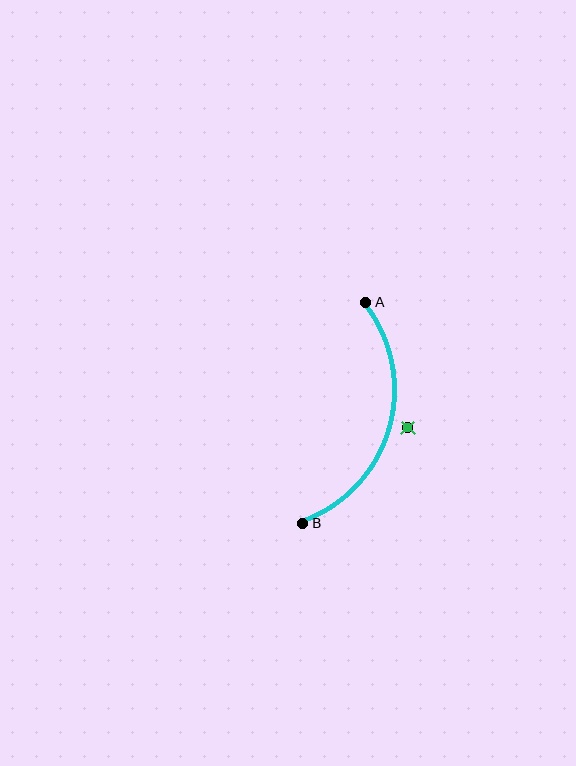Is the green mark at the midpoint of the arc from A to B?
No — the green mark does not lie on the arc at all. It sits slightly outside the curve.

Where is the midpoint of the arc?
The arc midpoint is the point on the curve farthest from the straight line joining A and B. It sits to the right of that line.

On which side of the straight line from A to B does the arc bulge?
The arc bulges to the right of the straight line connecting A and B.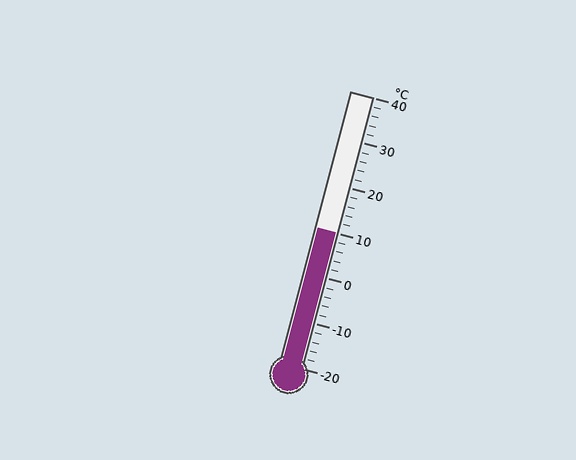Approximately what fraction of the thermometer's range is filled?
The thermometer is filled to approximately 50% of its range.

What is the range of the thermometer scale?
The thermometer scale ranges from -20°C to 40°C.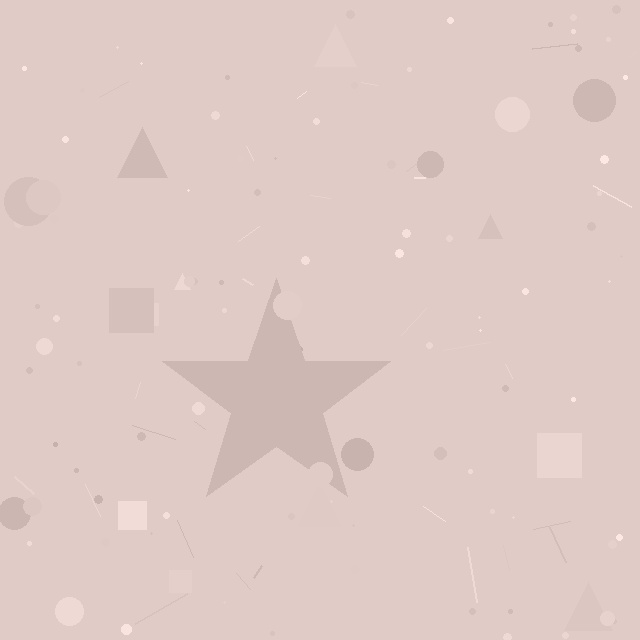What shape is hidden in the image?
A star is hidden in the image.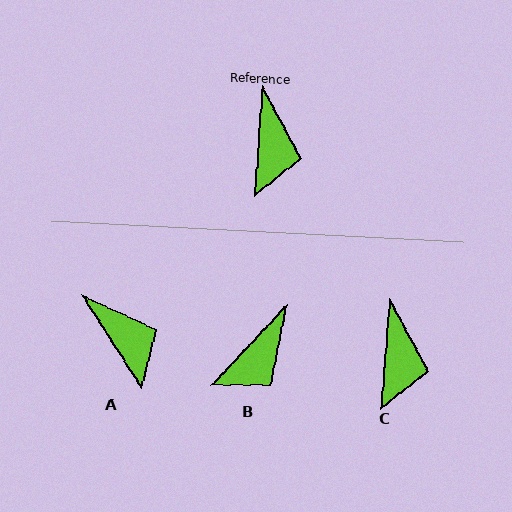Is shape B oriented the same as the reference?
No, it is off by about 39 degrees.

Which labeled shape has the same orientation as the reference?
C.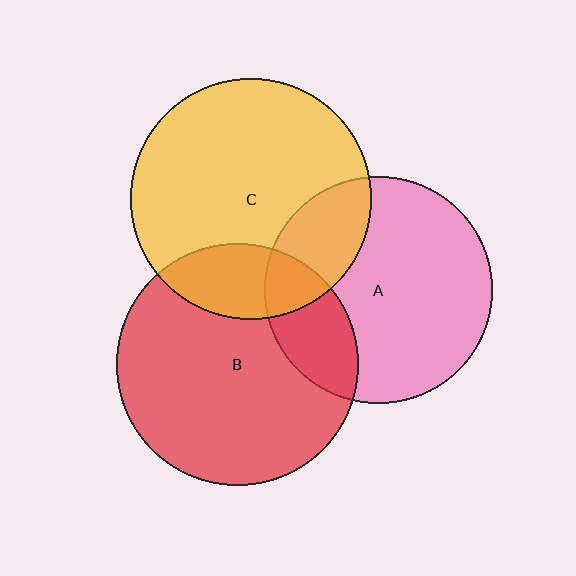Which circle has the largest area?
Circle B (red).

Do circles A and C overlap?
Yes.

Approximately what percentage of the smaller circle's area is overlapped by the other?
Approximately 25%.